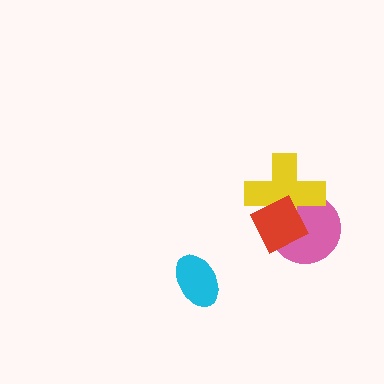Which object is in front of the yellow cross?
The red diamond is in front of the yellow cross.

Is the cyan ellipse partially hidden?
No, no other shape covers it.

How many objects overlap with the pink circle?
2 objects overlap with the pink circle.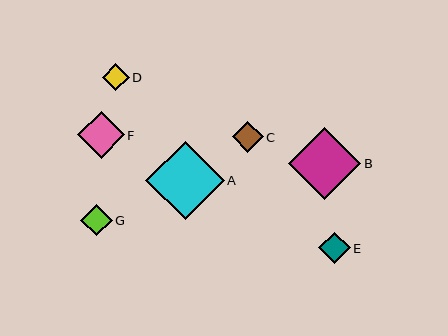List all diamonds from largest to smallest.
From largest to smallest: A, B, F, G, E, C, D.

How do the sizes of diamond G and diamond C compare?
Diamond G and diamond C are approximately the same size.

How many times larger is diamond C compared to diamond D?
Diamond C is approximately 1.1 times the size of diamond D.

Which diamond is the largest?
Diamond A is the largest with a size of approximately 78 pixels.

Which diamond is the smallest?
Diamond D is the smallest with a size of approximately 27 pixels.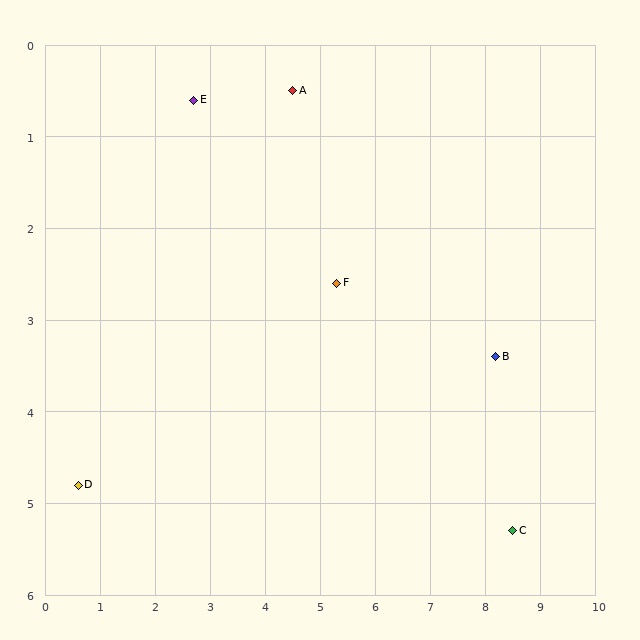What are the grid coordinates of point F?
Point F is at approximately (5.3, 2.6).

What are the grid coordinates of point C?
Point C is at approximately (8.5, 5.3).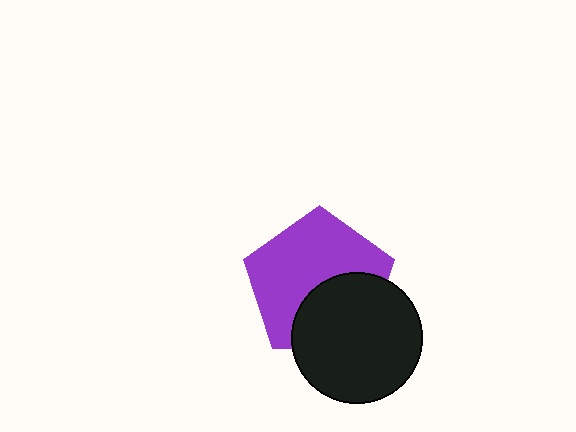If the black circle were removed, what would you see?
You would see the complete purple pentagon.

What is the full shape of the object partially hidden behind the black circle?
The partially hidden object is a purple pentagon.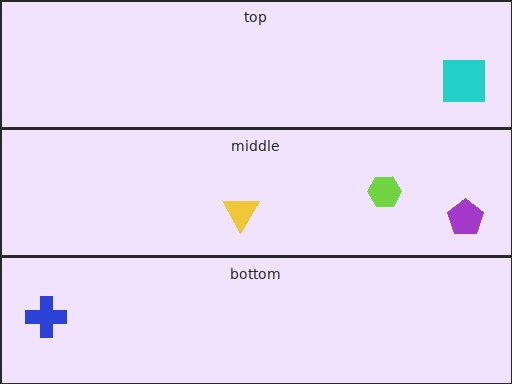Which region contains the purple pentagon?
The middle region.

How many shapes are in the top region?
1.